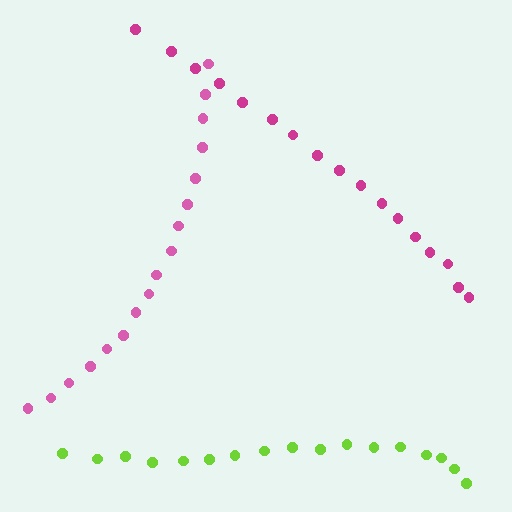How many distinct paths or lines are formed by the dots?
There are 3 distinct paths.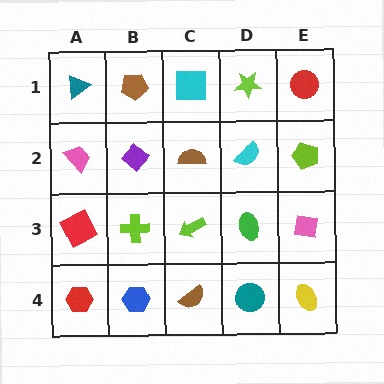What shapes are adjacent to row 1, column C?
A brown semicircle (row 2, column C), a brown pentagon (row 1, column B), a lime star (row 1, column D).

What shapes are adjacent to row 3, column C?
A brown semicircle (row 2, column C), a brown semicircle (row 4, column C), a lime cross (row 3, column B), a green ellipse (row 3, column D).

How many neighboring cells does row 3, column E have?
3.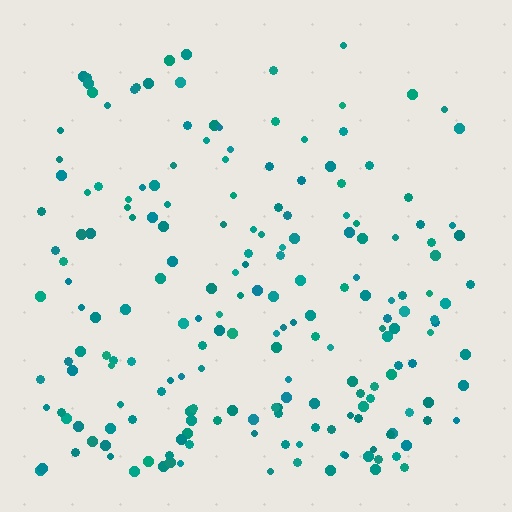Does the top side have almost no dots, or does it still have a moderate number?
Still a moderate number, just noticeably fewer than the bottom.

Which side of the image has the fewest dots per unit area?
The top.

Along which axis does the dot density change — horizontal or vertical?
Vertical.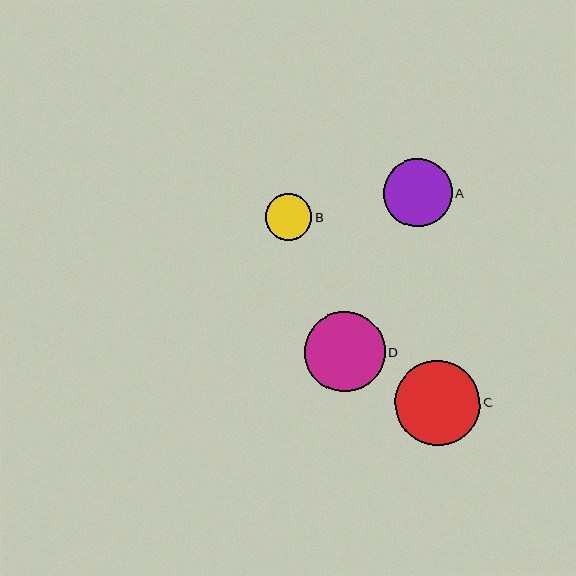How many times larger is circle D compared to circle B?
Circle D is approximately 1.7 times the size of circle B.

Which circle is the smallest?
Circle B is the smallest with a size of approximately 47 pixels.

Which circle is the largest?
Circle C is the largest with a size of approximately 85 pixels.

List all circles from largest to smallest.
From largest to smallest: C, D, A, B.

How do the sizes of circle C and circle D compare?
Circle C and circle D are approximately the same size.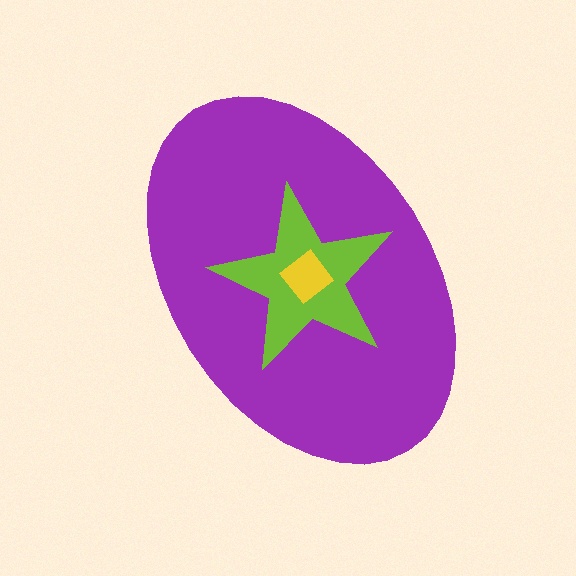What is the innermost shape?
The yellow diamond.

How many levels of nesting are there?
3.